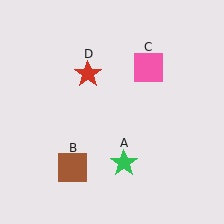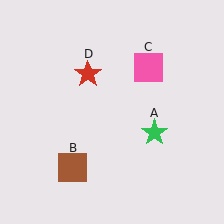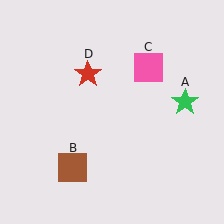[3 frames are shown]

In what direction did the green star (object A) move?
The green star (object A) moved up and to the right.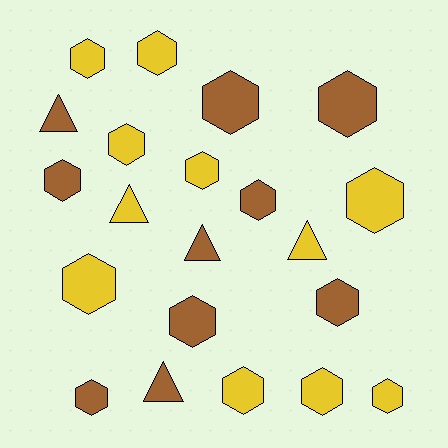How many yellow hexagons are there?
There are 9 yellow hexagons.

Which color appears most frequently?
Yellow, with 11 objects.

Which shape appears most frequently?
Hexagon, with 16 objects.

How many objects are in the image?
There are 21 objects.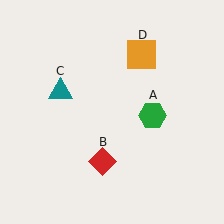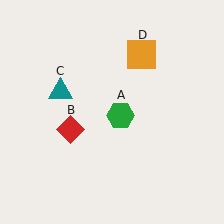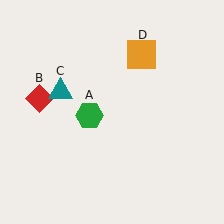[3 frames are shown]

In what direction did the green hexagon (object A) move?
The green hexagon (object A) moved left.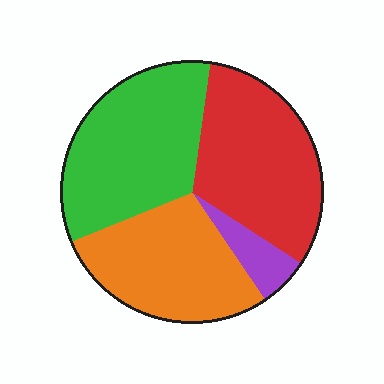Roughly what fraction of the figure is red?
Red covers about 30% of the figure.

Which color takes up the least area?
Purple, at roughly 5%.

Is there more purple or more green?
Green.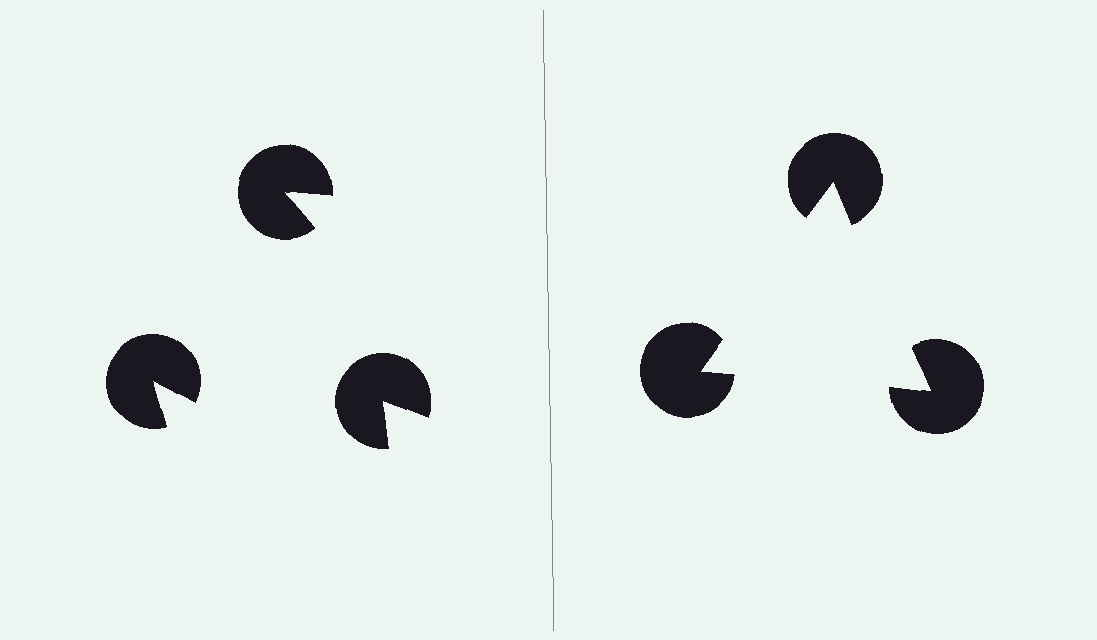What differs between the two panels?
The pac-man discs are positioned identically on both sides; only the wedge orientations differ. On the right they align to a triangle; on the left they are misaligned.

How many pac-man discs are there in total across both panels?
6 — 3 on each side.